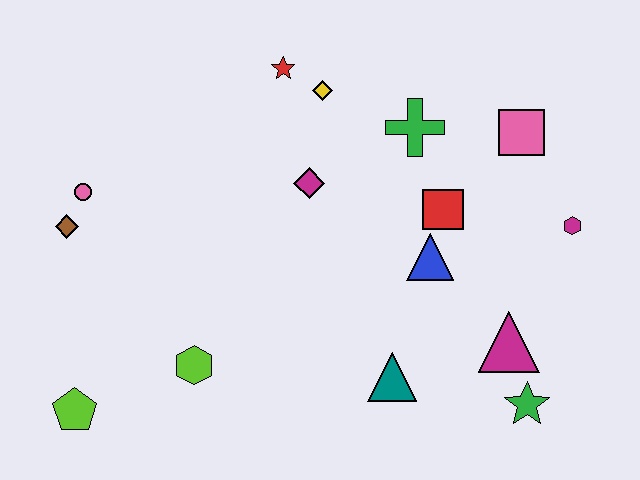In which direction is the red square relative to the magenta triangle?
The red square is above the magenta triangle.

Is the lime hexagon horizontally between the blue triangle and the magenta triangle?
No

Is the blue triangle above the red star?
No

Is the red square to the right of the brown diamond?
Yes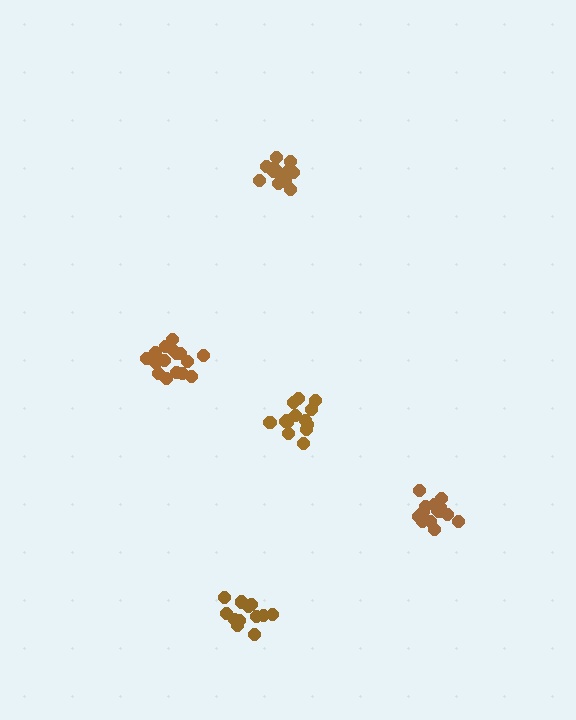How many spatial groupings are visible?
There are 5 spatial groupings.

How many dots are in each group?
Group 1: 14 dots, Group 2: 13 dots, Group 3: 15 dots, Group 4: 15 dots, Group 5: 16 dots (73 total).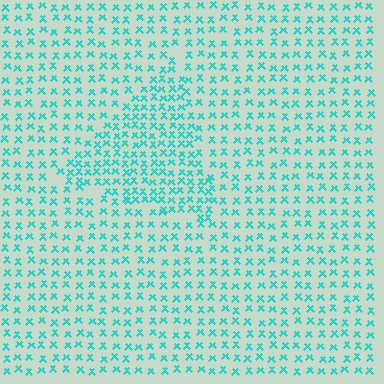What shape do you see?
I see a triangle.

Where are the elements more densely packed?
The elements are more densely packed inside the triangle boundary.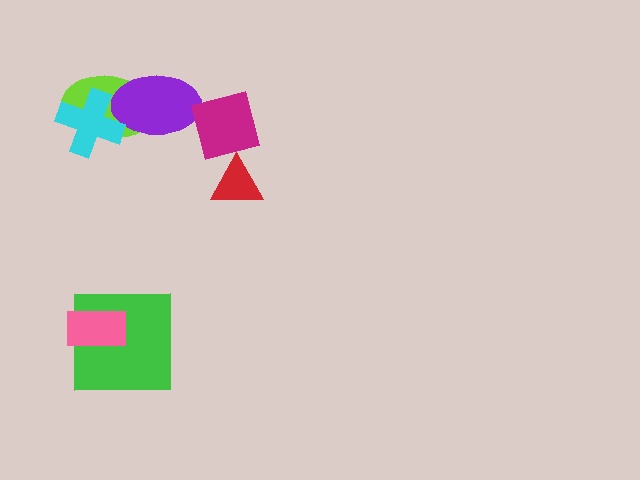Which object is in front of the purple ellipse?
The cyan cross is in front of the purple ellipse.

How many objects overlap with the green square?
1 object overlaps with the green square.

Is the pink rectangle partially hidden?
No, no other shape covers it.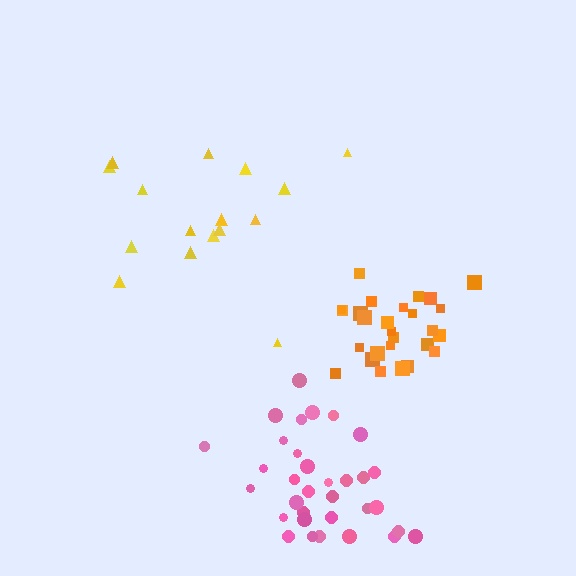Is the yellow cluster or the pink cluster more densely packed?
Pink.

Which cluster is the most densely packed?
Orange.